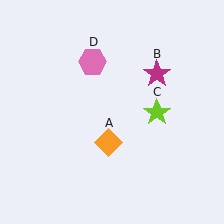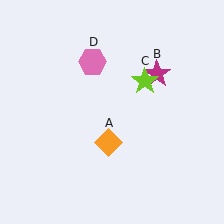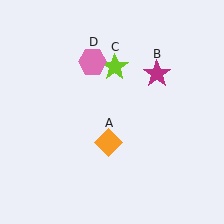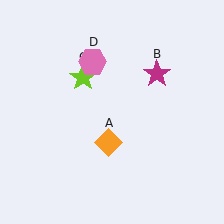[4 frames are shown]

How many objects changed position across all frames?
1 object changed position: lime star (object C).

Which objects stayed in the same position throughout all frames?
Orange diamond (object A) and magenta star (object B) and pink hexagon (object D) remained stationary.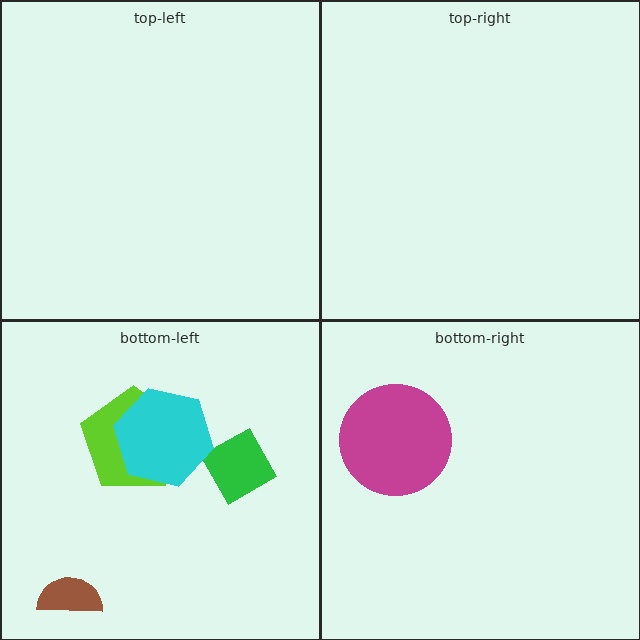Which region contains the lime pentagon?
The bottom-left region.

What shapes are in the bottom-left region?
The green diamond, the brown semicircle, the lime pentagon, the cyan hexagon.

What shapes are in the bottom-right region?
The magenta circle.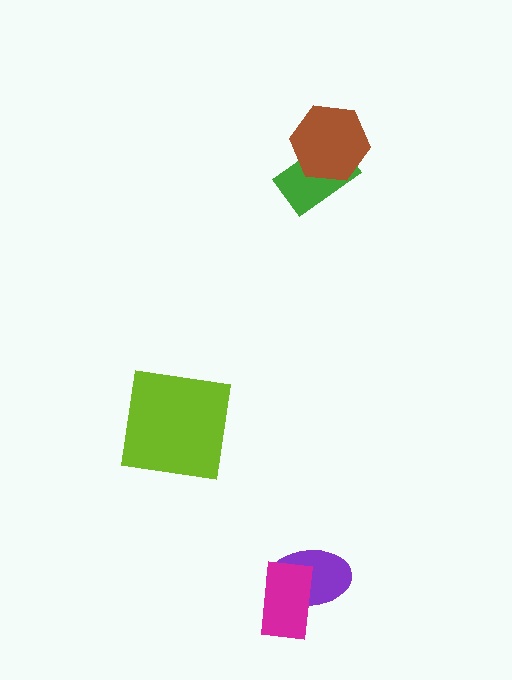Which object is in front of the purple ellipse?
The magenta rectangle is in front of the purple ellipse.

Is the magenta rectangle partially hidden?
No, no other shape covers it.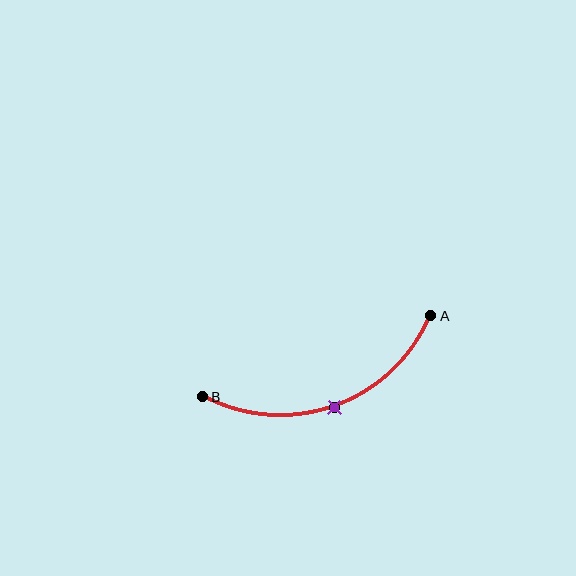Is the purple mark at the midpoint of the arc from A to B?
Yes. The purple mark lies on the arc at equal arc-length from both A and B — it is the arc midpoint.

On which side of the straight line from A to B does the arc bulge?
The arc bulges below the straight line connecting A and B.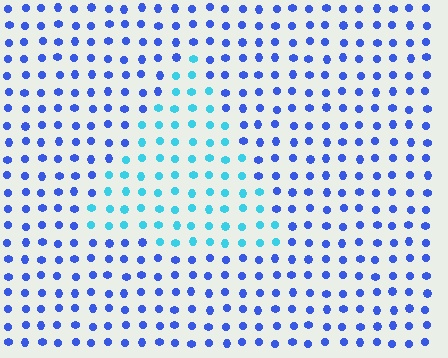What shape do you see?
I see a triangle.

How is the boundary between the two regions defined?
The boundary is defined purely by a slight shift in hue (about 41 degrees). Spacing, size, and orientation are identical on both sides.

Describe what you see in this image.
The image is filled with small blue elements in a uniform arrangement. A triangle-shaped region is visible where the elements are tinted to a slightly different hue, forming a subtle color boundary.